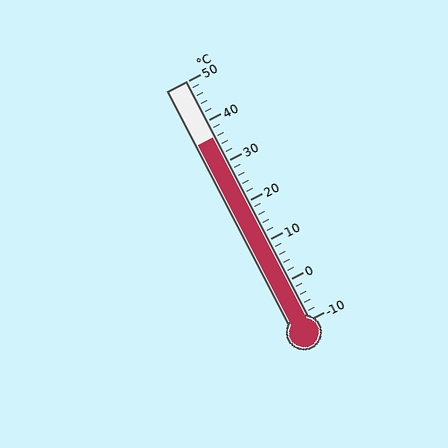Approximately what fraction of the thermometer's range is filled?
The thermometer is filled to approximately 75% of its range.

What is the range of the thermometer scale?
The thermometer scale ranges from -10°C to 50°C.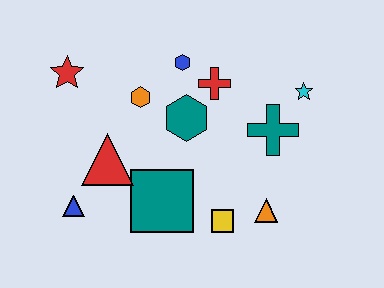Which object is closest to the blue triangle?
The red triangle is closest to the blue triangle.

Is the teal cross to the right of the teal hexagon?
Yes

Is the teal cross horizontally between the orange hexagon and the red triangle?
No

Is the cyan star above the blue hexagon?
No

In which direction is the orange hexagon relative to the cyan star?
The orange hexagon is to the left of the cyan star.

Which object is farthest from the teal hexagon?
The blue triangle is farthest from the teal hexagon.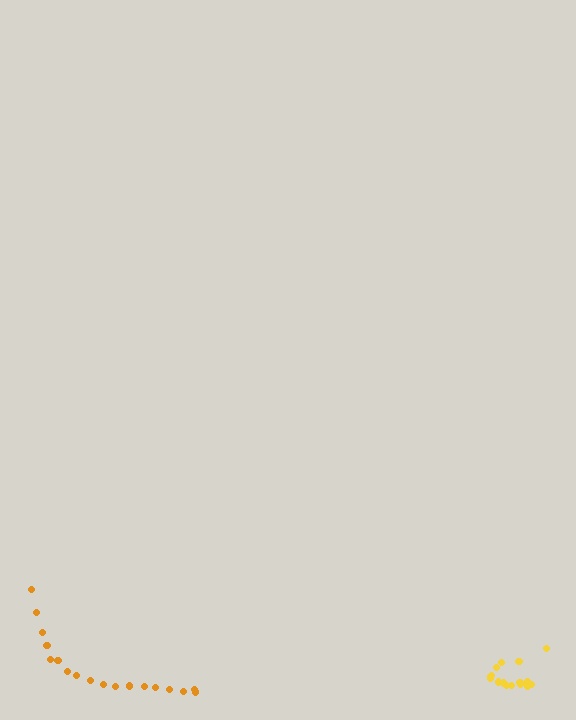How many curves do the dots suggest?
There are 2 distinct paths.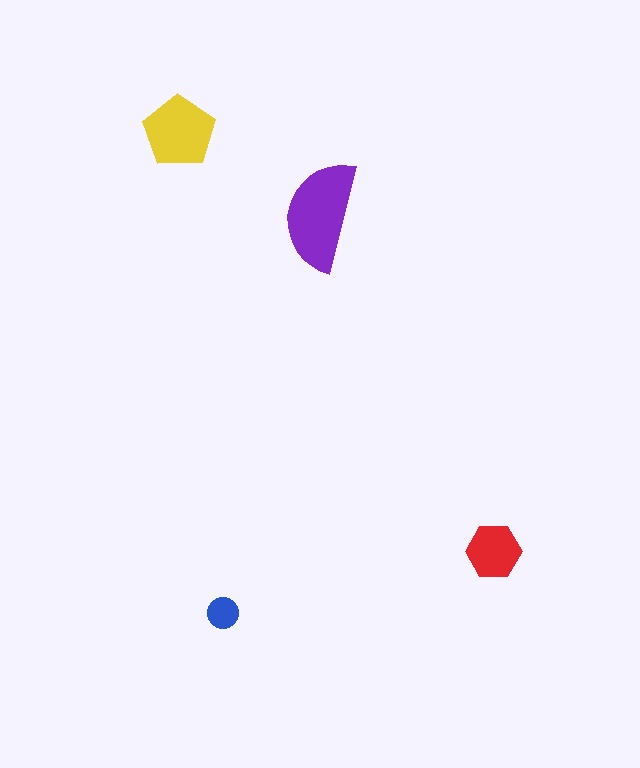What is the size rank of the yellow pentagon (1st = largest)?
2nd.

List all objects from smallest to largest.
The blue circle, the red hexagon, the yellow pentagon, the purple semicircle.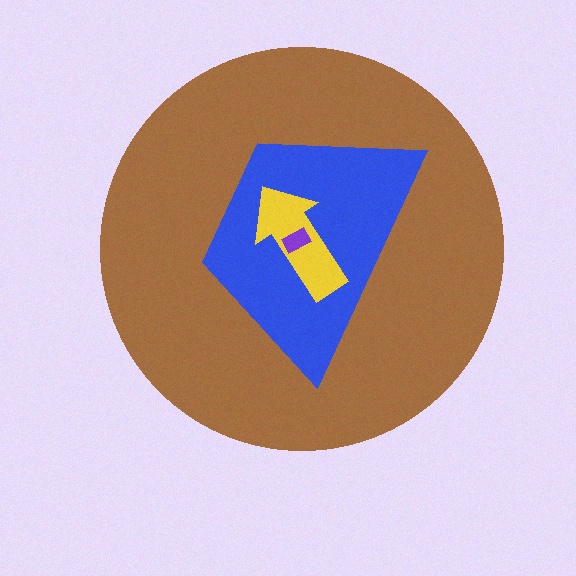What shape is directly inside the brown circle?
The blue trapezoid.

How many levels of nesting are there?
4.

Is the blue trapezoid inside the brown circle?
Yes.